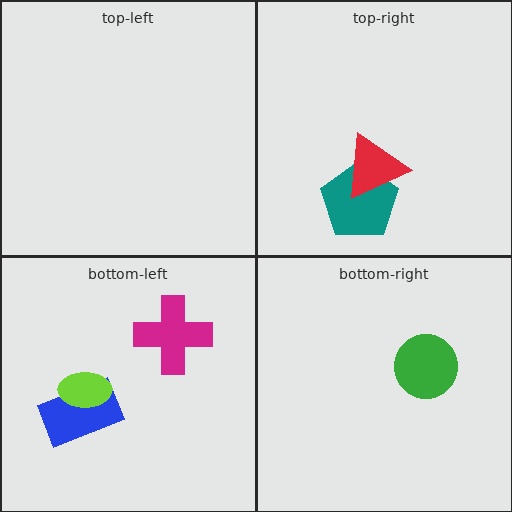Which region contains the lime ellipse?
The bottom-left region.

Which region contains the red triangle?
The top-right region.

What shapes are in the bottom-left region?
The magenta cross, the blue rectangle, the lime ellipse.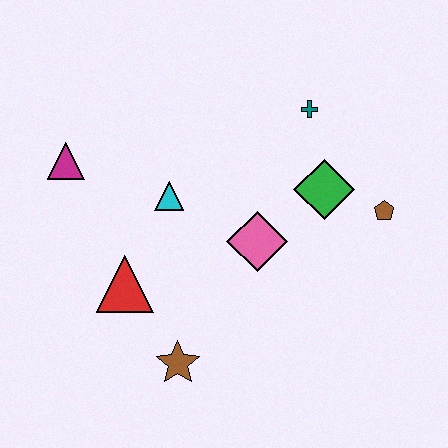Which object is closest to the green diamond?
The brown pentagon is closest to the green diamond.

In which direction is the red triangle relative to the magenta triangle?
The red triangle is below the magenta triangle.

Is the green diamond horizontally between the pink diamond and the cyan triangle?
No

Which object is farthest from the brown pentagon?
The magenta triangle is farthest from the brown pentagon.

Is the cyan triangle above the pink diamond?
Yes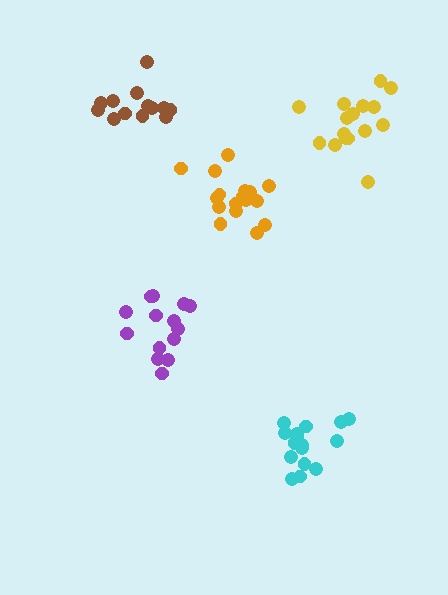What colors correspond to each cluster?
The clusters are colored: orange, purple, cyan, brown, yellow.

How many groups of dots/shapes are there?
There are 5 groups.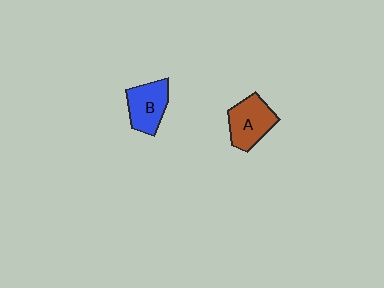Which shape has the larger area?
Shape A (brown).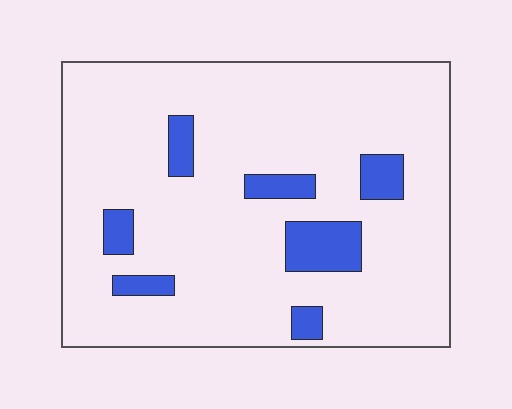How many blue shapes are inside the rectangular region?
7.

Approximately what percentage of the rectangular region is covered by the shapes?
Approximately 10%.